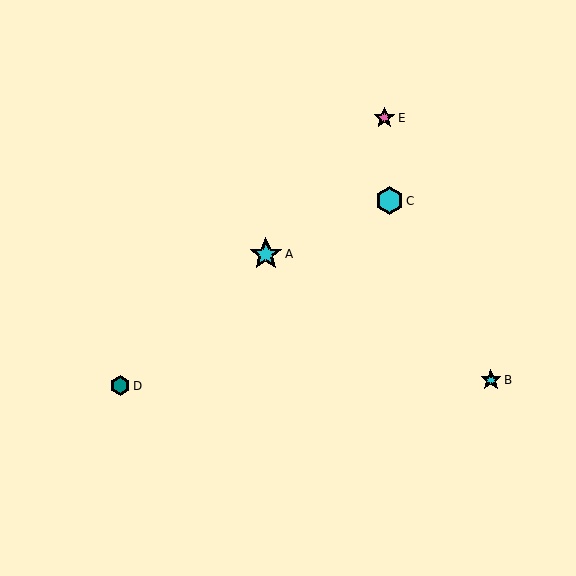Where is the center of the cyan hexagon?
The center of the cyan hexagon is at (389, 201).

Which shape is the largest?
The cyan star (labeled A) is the largest.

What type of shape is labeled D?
Shape D is a teal hexagon.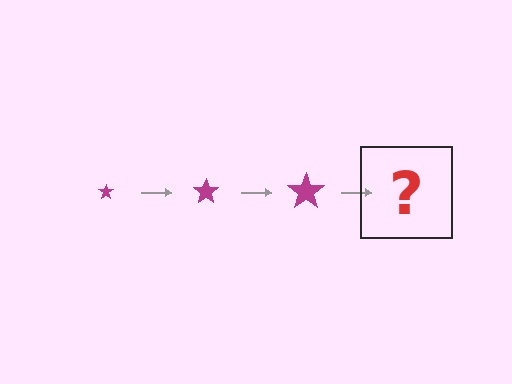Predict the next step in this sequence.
The next step is a magenta star, larger than the previous one.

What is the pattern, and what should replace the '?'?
The pattern is that the star gets progressively larger each step. The '?' should be a magenta star, larger than the previous one.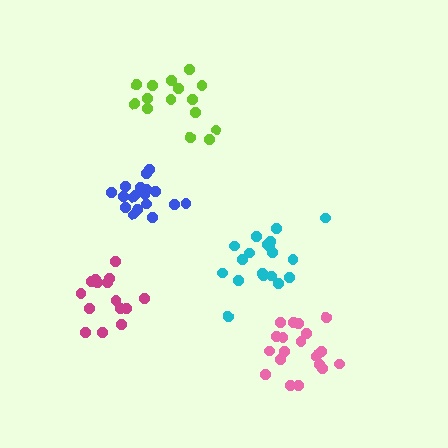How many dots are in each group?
Group 1: 15 dots, Group 2: 15 dots, Group 3: 19 dots, Group 4: 18 dots, Group 5: 19 dots (86 total).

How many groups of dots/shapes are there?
There are 5 groups.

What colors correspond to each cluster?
The clusters are colored: magenta, lime, cyan, blue, pink.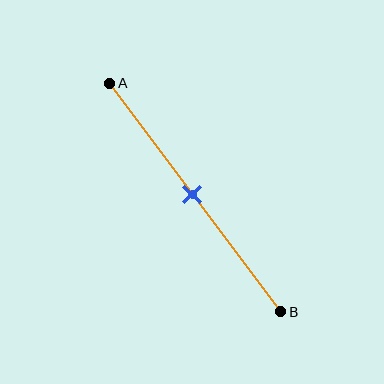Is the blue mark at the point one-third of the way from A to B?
No, the mark is at about 50% from A, not at the 33% one-third point.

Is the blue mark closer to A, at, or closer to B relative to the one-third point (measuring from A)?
The blue mark is closer to point B than the one-third point of segment AB.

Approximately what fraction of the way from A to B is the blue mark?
The blue mark is approximately 50% of the way from A to B.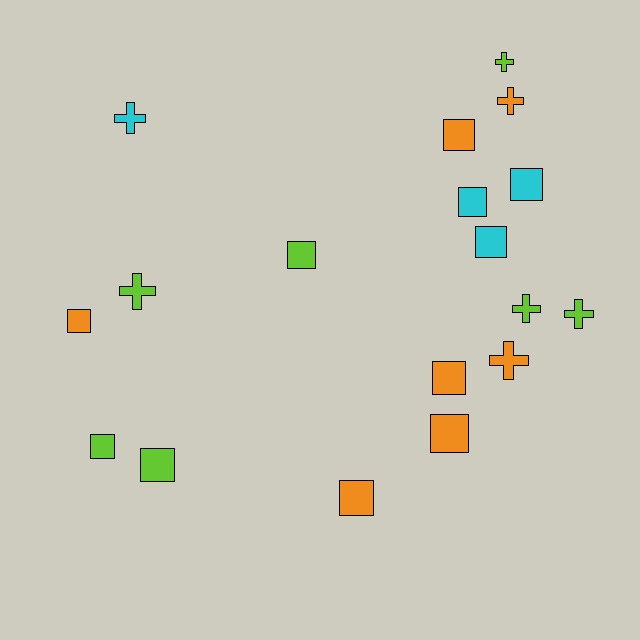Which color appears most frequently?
Orange, with 7 objects.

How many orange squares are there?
There are 5 orange squares.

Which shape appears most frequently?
Square, with 11 objects.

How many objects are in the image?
There are 18 objects.